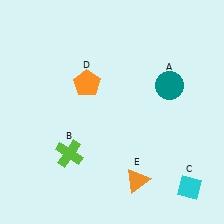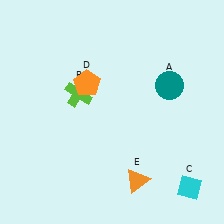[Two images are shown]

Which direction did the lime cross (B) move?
The lime cross (B) moved up.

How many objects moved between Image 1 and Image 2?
1 object moved between the two images.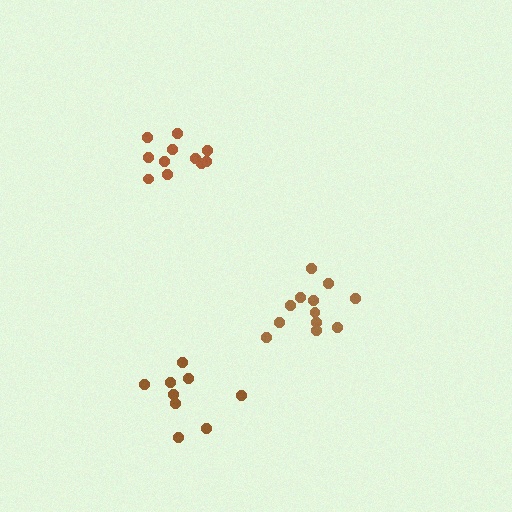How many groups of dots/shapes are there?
There are 3 groups.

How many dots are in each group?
Group 1: 11 dots, Group 2: 9 dots, Group 3: 12 dots (32 total).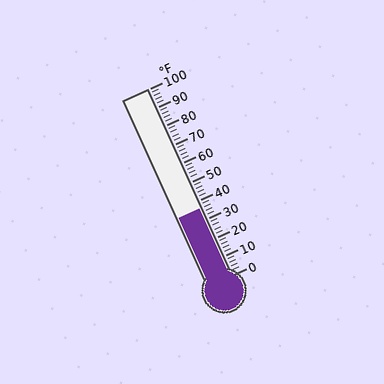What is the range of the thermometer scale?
The thermometer scale ranges from 0°F to 100°F.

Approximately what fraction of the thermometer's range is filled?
The thermometer is filled to approximately 35% of its range.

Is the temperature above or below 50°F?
The temperature is below 50°F.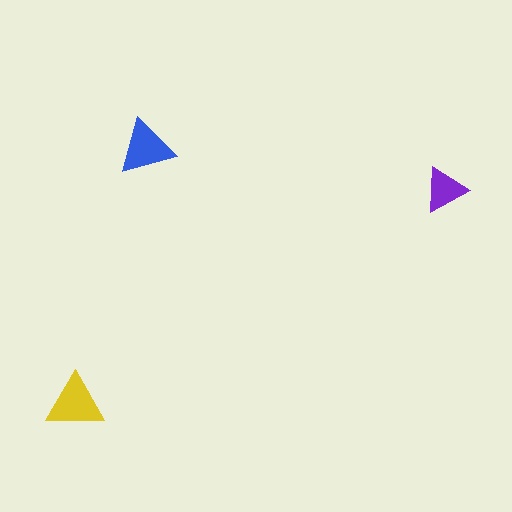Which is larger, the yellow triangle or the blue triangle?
The yellow one.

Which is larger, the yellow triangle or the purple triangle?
The yellow one.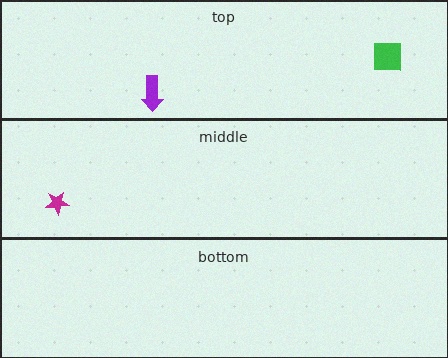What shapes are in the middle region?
The magenta star.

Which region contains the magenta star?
The middle region.